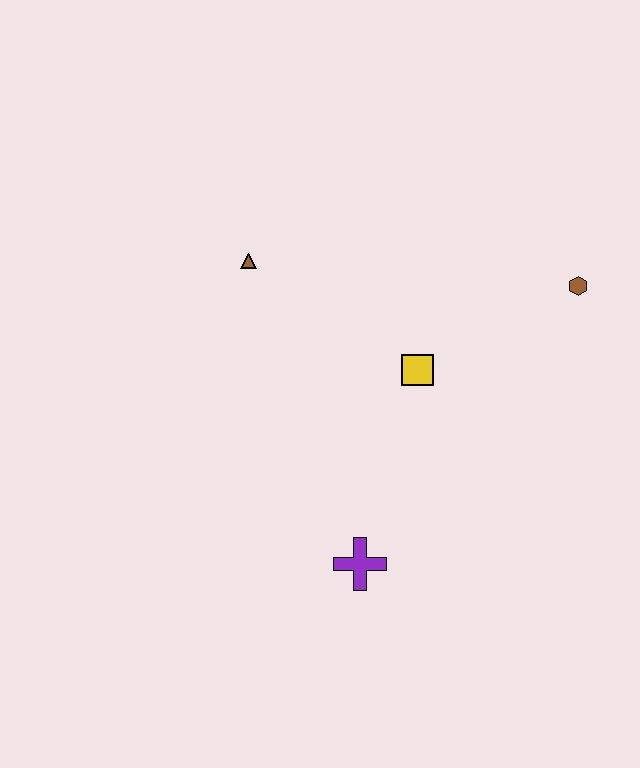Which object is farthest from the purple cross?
The brown hexagon is farthest from the purple cross.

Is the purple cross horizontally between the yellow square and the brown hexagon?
No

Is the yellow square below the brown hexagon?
Yes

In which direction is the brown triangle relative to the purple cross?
The brown triangle is above the purple cross.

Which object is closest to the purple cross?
The yellow square is closest to the purple cross.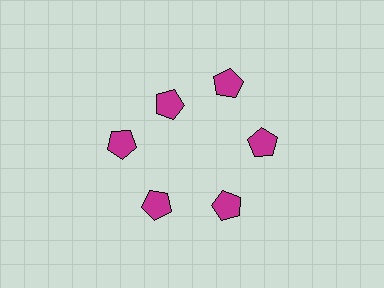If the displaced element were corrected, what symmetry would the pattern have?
It would have 6-fold rotational symmetry — the pattern would map onto itself every 60 degrees.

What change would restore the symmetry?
The symmetry would be restored by moving it outward, back onto the ring so that all 6 pentagons sit at equal angles and equal distance from the center.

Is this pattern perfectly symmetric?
No. The 6 magenta pentagons are arranged in a ring, but one element near the 11 o'clock position is pulled inward toward the center, breaking the 6-fold rotational symmetry.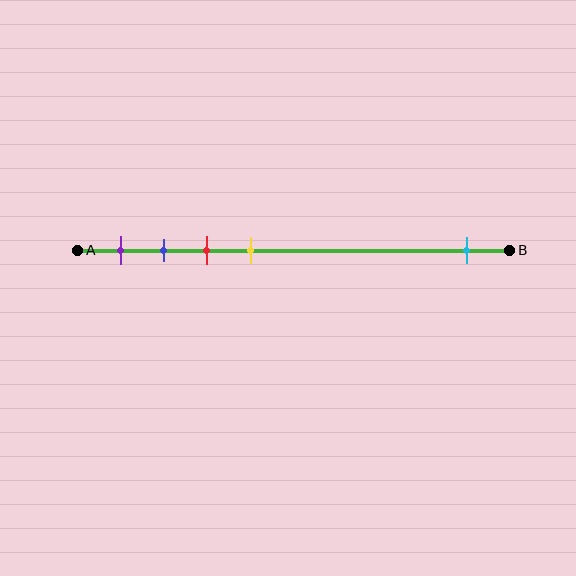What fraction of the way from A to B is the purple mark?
The purple mark is approximately 10% (0.1) of the way from A to B.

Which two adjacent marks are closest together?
The blue and red marks are the closest adjacent pair.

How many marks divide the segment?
There are 5 marks dividing the segment.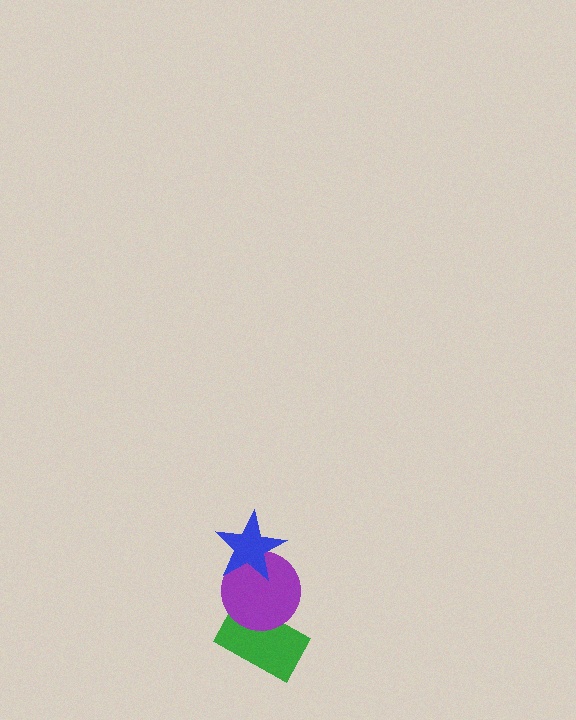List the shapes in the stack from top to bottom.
From top to bottom: the blue star, the purple circle, the green rectangle.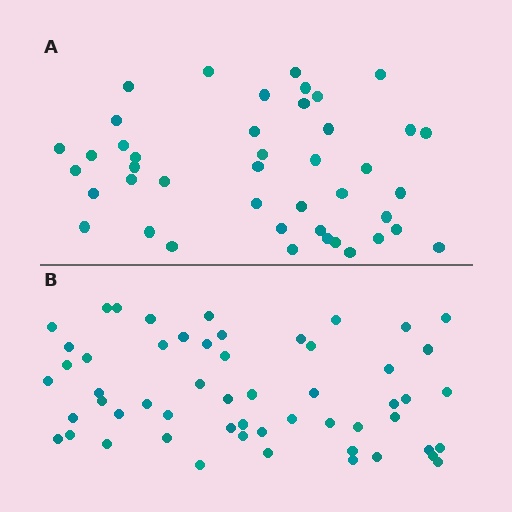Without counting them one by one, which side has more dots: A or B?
Region B (the bottom region) has more dots.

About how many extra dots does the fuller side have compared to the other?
Region B has roughly 12 or so more dots than region A.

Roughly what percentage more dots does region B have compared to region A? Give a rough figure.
About 30% more.